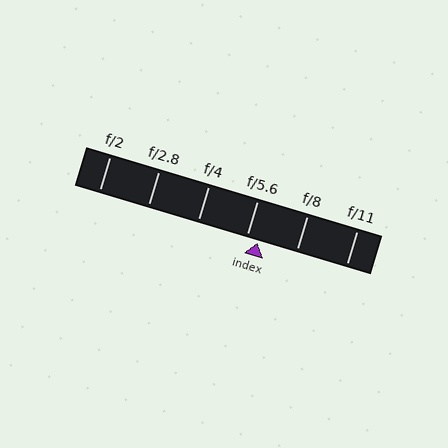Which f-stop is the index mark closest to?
The index mark is closest to f/5.6.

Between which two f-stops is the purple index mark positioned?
The index mark is between f/5.6 and f/8.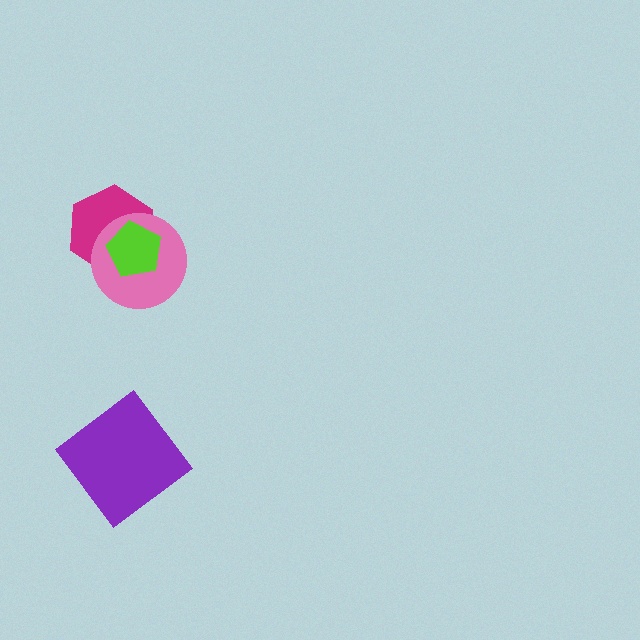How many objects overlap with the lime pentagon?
2 objects overlap with the lime pentagon.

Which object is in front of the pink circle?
The lime pentagon is in front of the pink circle.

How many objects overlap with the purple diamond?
0 objects overlap with the purple diamond.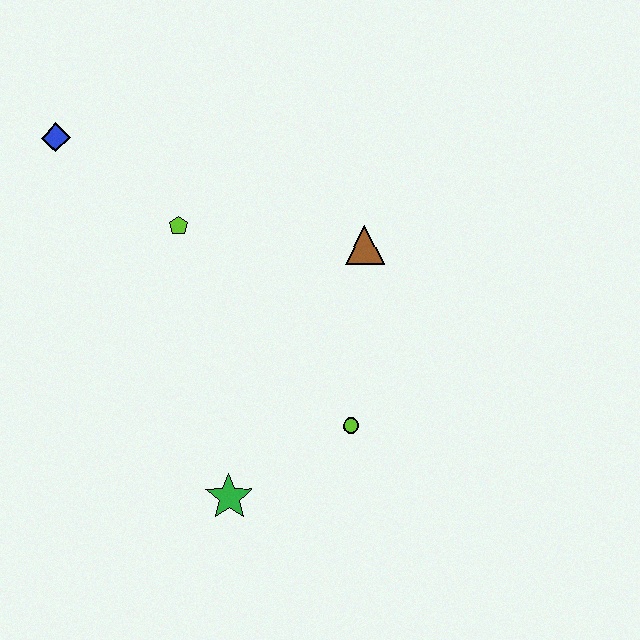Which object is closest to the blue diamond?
The lime pentagon is closest to the blue diamond.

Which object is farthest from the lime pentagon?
The green star is farthest from the lime pentagon.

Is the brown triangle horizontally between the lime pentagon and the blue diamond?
No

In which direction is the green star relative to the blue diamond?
The green star is below the blue diamond.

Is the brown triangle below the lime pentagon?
Yes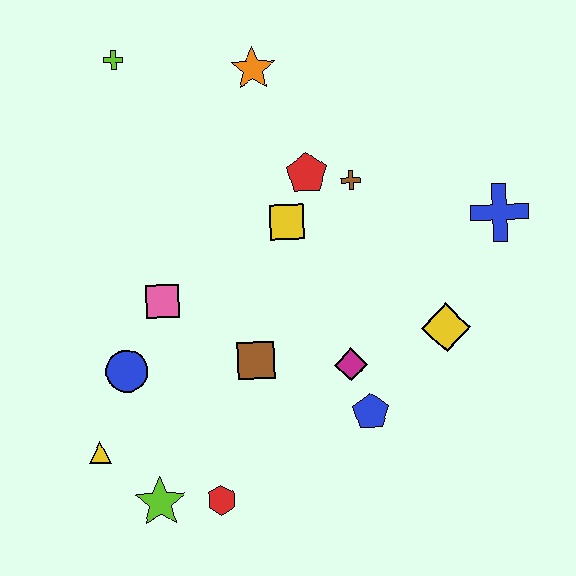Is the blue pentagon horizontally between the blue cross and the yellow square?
Yes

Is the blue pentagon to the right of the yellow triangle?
Yes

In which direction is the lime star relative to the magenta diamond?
The lime star is to the left of the magenta diamond.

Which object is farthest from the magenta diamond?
The lime cross is farthest from the magenta diamond.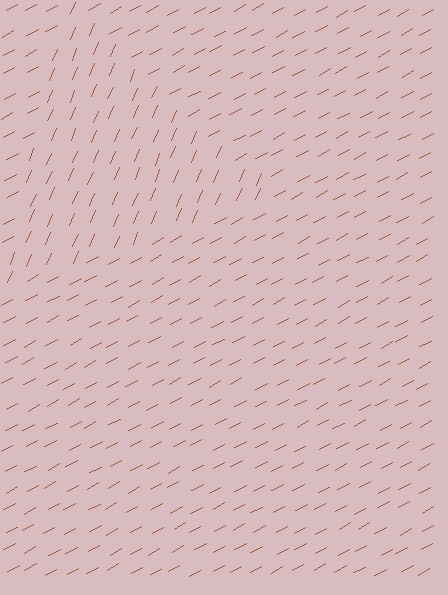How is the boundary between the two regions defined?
The boundary is defined purely by a change in line orientation (approximately 38 degrees difference). All lines are the same color and thickness.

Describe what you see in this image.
The image is filled with small brown line segments. A triangle region in the image has lines oriented differently from the surrounding lines, creating a visible texture boundary.